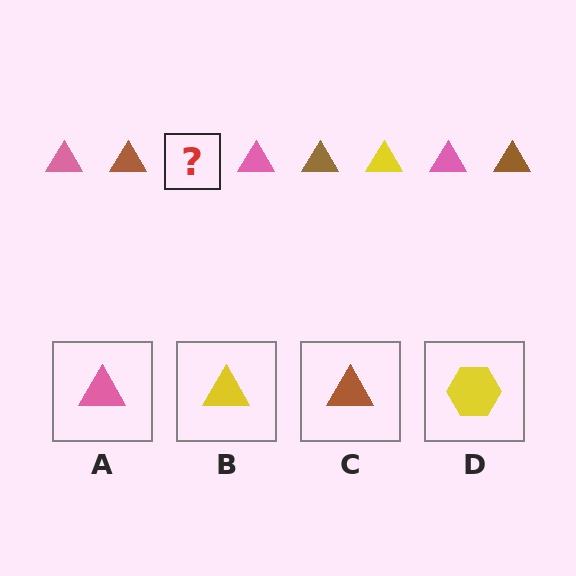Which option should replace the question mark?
Option B.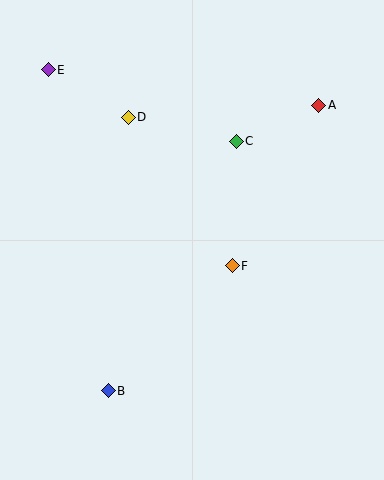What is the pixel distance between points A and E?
The distance between A and E is 273 pixels.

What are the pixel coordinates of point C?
Point C is at (236, 141).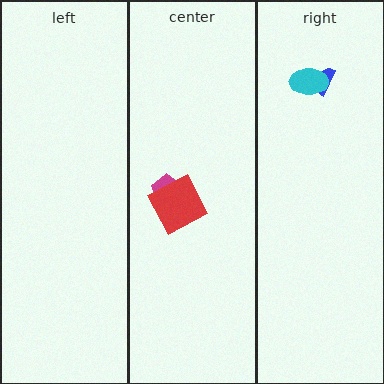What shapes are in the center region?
The magenta pentagon, the red square.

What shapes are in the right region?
The blue semicircle, the cyan ellipse.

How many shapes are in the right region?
2.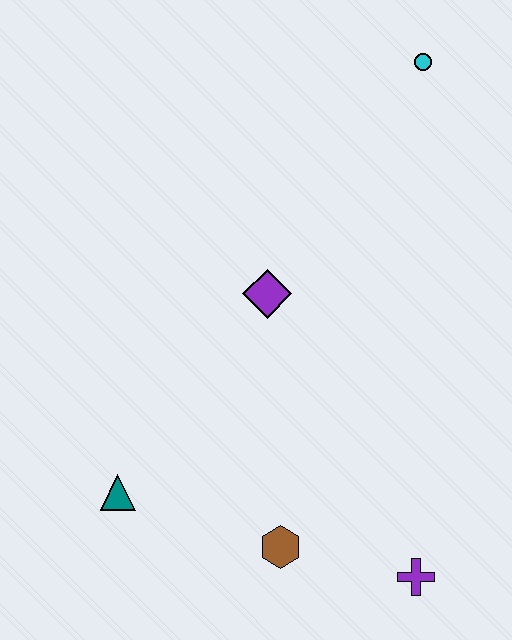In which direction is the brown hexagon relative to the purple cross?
The brown hexagon is to the left of the purple cross.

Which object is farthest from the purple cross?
The cyan circle is farthest from the purple cross.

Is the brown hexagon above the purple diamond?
No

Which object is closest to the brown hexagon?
The purple cross is closest to the brown hexagon.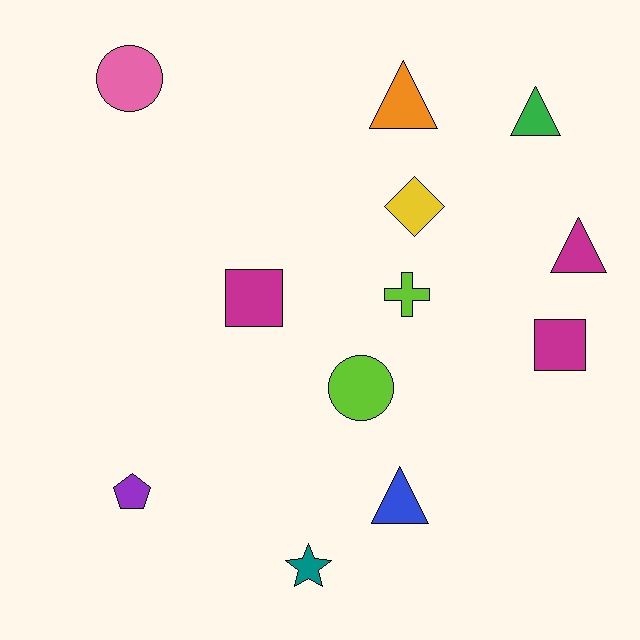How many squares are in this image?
There are 2 squares.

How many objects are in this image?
There are 12 objects.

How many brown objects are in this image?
There are no brown objects.